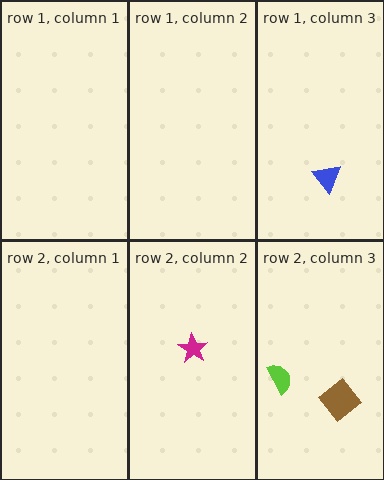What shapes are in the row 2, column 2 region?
The magenta star.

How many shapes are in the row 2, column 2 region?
1.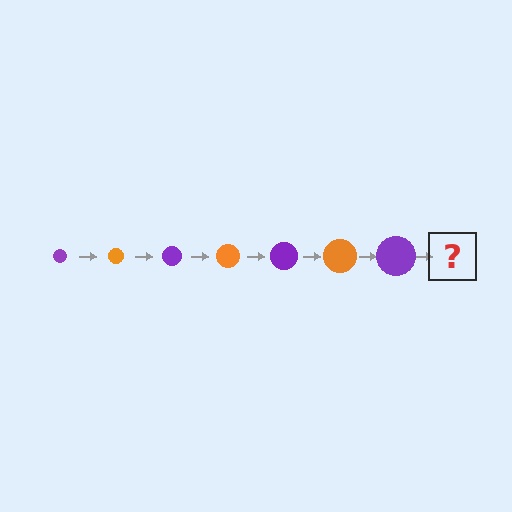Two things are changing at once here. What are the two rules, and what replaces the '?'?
The two rules are that the circle grows larger each step and the color cycles through purple and orange. The '?' should be an orange circle, larger than the previous one.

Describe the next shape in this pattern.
It should be an orange circle, larger than the previous one.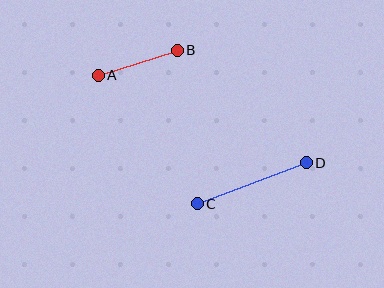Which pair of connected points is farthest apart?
Points C and D are farthest apart.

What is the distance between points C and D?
The distance is approximately 117 pixels.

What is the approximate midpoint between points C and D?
The midpoint is at approximately (252, 183) pixels.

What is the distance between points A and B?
The distance is approximately 83 pixels.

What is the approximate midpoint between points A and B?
The midpoint is at approximately (138, 63) pixels.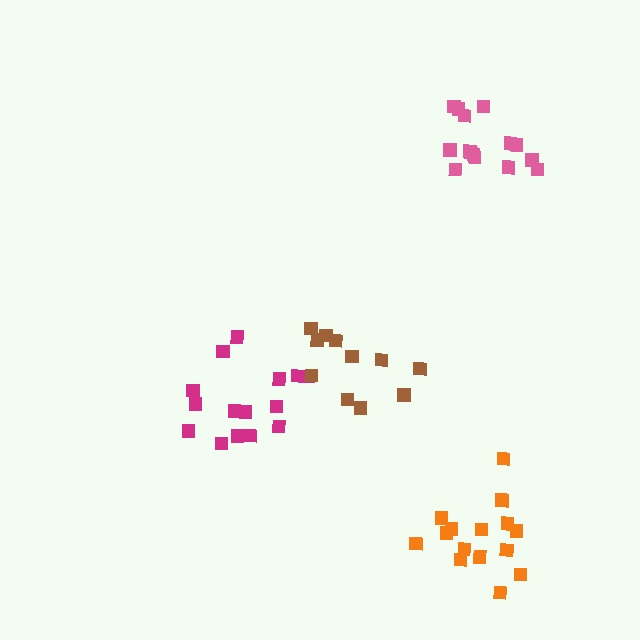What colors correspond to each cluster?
The clusters are colored: magenta, brown, orange, pink.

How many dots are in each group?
Group 1: 15 dots, Group 2: 11 dots, Group 3: 15 dots, Group 4: 15 dots (56 total).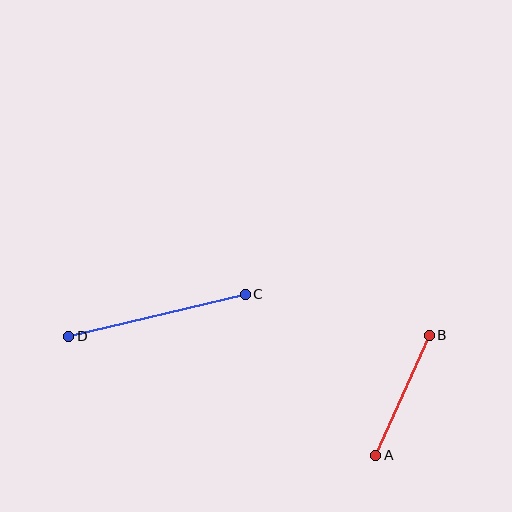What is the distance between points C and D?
The distance is approximately 182 pixels.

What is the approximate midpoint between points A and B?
The midpoint is at approximately (402, 395) pixels.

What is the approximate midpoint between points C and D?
The midpoint is at approximately (157, 315) pixels.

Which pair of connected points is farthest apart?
Points C and D are farthest apart.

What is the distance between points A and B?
The distance is approximately 132 pixels.